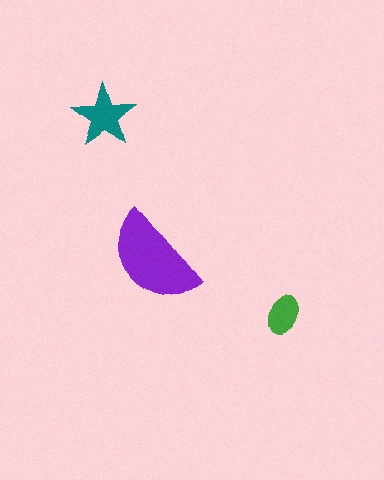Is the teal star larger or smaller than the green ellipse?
Larger.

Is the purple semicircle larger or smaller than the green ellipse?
Larger.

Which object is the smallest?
The green ellipse.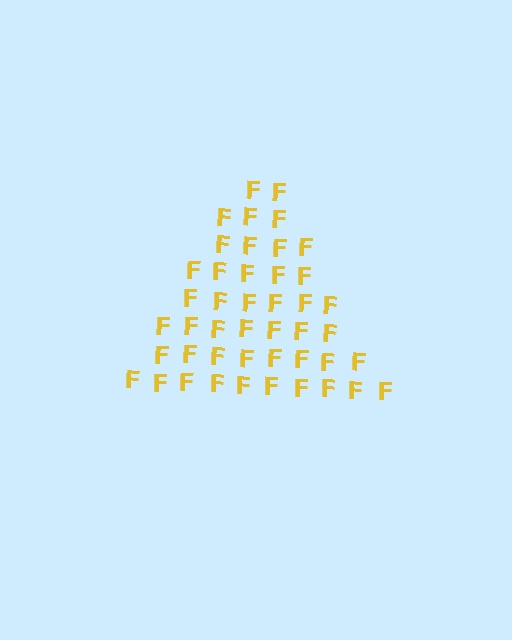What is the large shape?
The large shape is a triangle.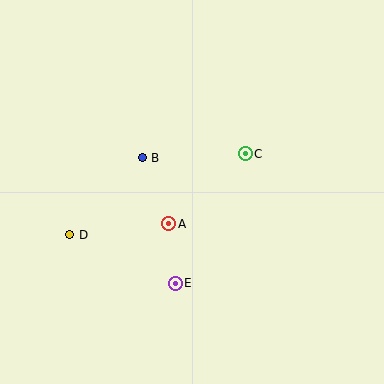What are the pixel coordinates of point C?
Point C is at (245, 154).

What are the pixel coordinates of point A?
Point A is at (169, 224).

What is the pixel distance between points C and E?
The distance between C and E is 147 pixels.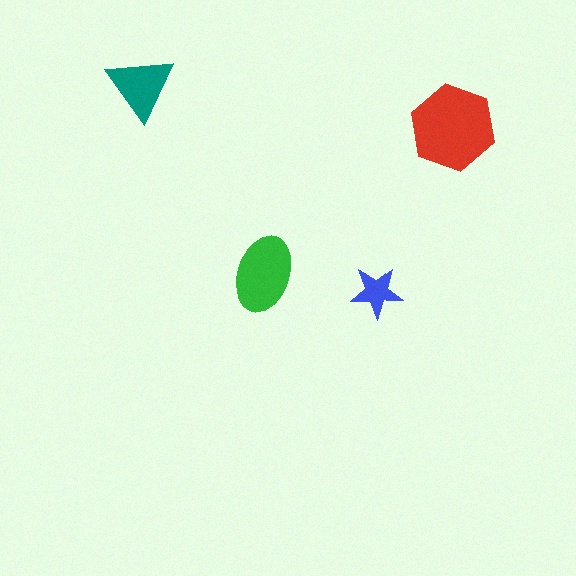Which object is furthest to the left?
The teal triangle is leftmost.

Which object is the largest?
The red hexagon.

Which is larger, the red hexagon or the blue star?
The red hexagon.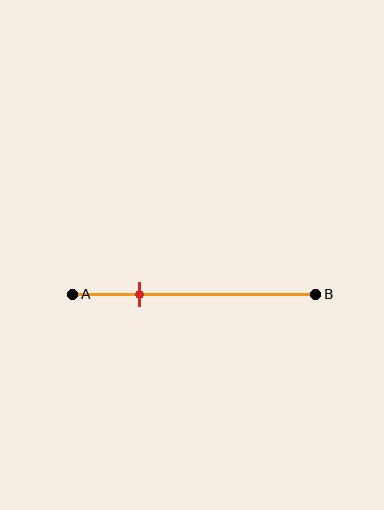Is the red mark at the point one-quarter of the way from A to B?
Yes, the mark is approximately at the one-quarter point.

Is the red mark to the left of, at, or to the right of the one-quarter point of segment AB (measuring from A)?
The red mark is approximately at the one-quarter point of segment AB.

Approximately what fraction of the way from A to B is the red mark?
The red mark is approximately 30% of the way from A to B.